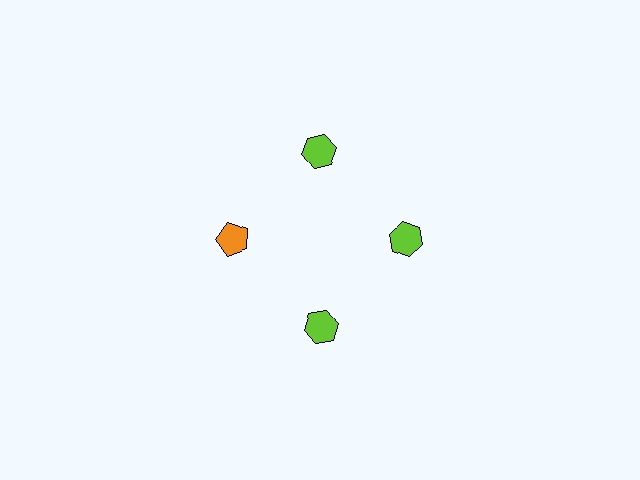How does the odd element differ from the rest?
It differs in both color (orange instead of lime) and shape (pentagon instead of hexagon).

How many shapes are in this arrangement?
There are 4 shapes arranged in a ring pattern.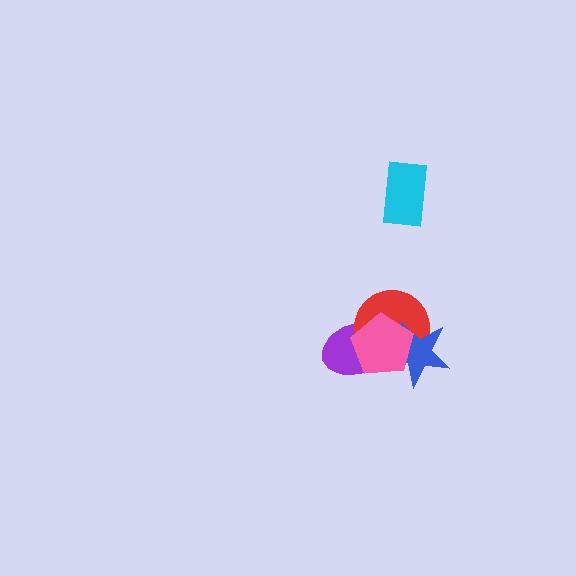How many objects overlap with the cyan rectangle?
0 objects overlap with the cyan rectangle.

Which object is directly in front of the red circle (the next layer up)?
The blue star is directly in front of the red circle.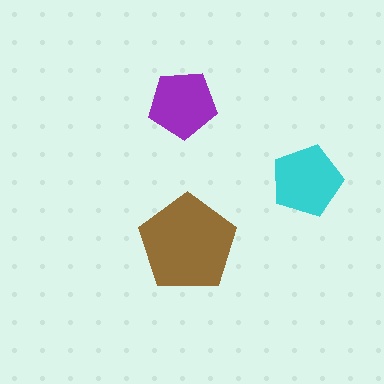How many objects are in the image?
There are 3 objects in the image.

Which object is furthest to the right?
The cyan pentagon is rightmost.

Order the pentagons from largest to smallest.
the brown one, the cyan one, the purple one.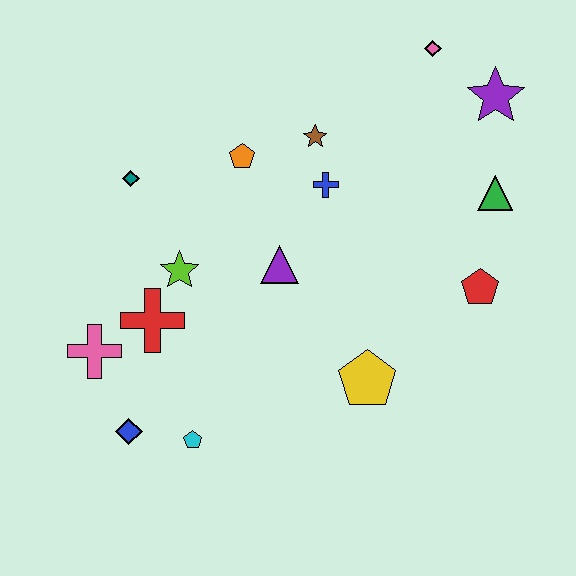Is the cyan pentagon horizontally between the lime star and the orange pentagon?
Yes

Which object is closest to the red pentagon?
The green triangle is closest to the red pentagon.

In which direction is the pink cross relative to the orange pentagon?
The pink cross is below the orange pentagon.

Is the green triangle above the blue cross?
No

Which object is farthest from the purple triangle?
The purple star is farthest from the purple triangle.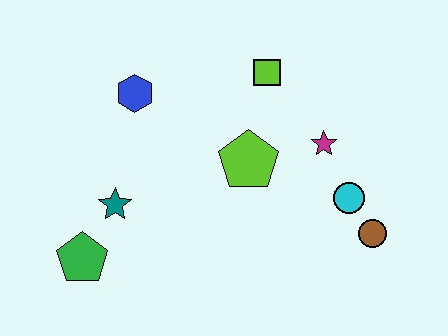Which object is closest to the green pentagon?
The teal star is closest to the green pentagon.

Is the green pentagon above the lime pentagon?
No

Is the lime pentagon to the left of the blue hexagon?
No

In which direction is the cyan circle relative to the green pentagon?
The cyan circle is to the right of the green pentagon.